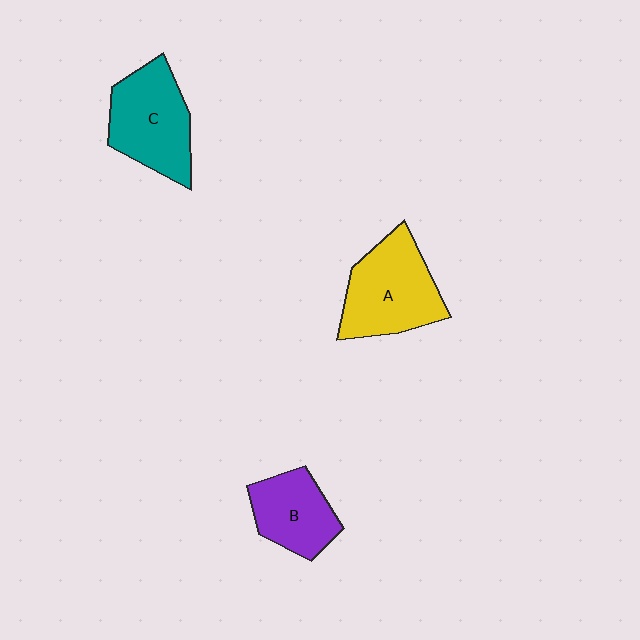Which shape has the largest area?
Shape A (yellow).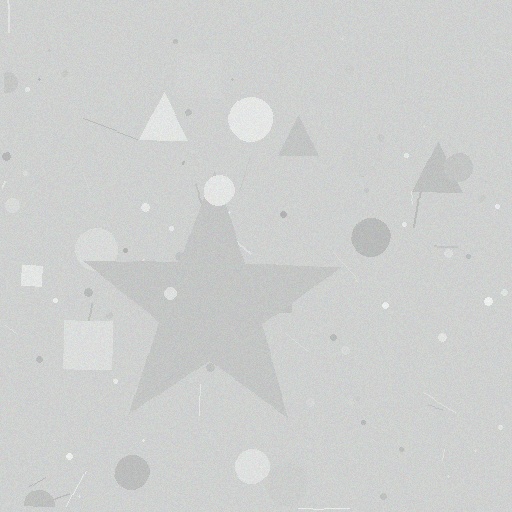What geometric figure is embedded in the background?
A star is embedded in the background.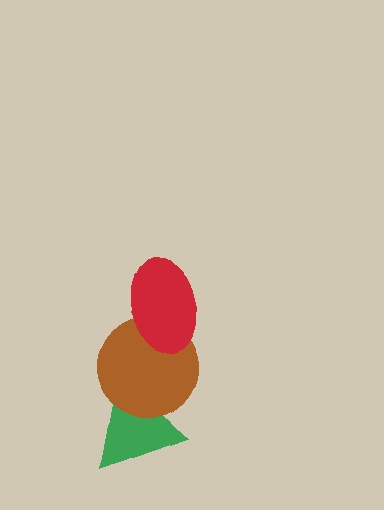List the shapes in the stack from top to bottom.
From top to bottom: the red ellipse, the brown circle, the green triangle.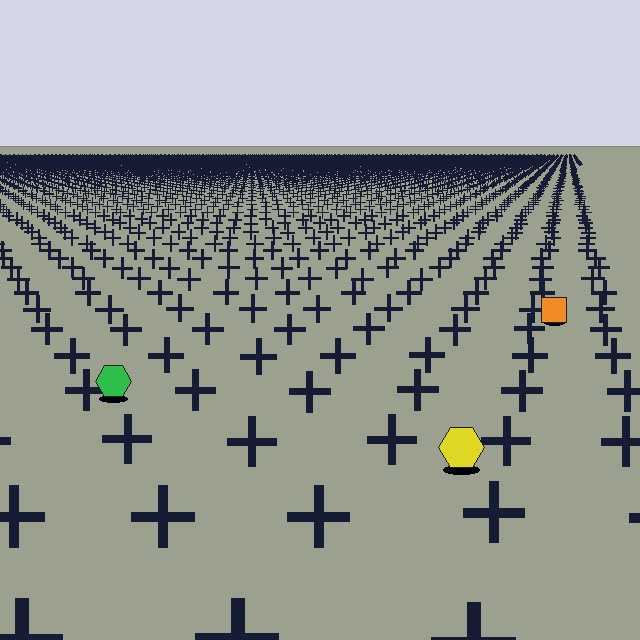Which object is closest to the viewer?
The yellow hexagon is closest. The texture marks near it are larger and more spread out.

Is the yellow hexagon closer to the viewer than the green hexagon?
Yes. The yellow hexagon is closer — you can tell from the texture gradient: the ground texture is coarser near it.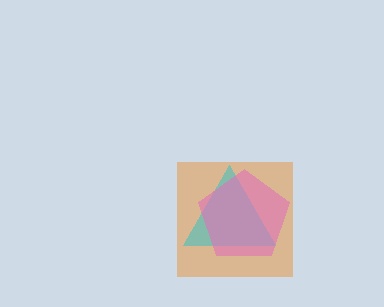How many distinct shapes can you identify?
There are 3 distinct shapes: an orange square, a cyan triangle, a pink pentagon.